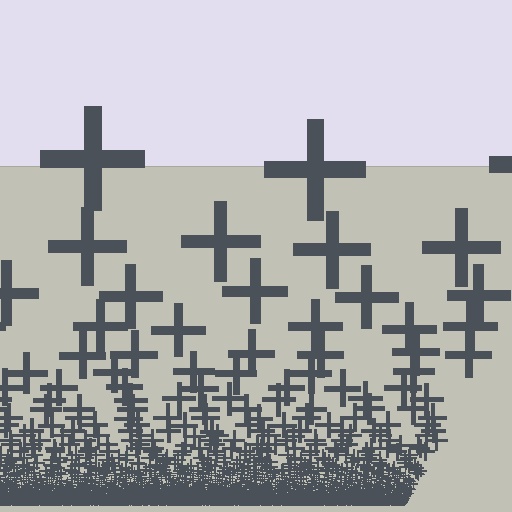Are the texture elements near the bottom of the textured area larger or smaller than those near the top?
Smaller. The gradient is inverted — elements near the bottom are smaller and denser.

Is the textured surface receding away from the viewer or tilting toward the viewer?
The surface appears to tilt toward the viewer. Texture elements get larger and sparser toward the top.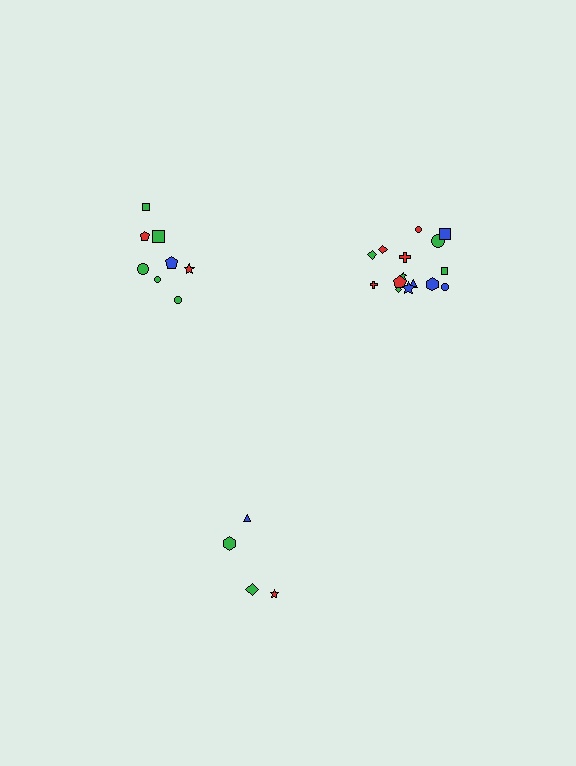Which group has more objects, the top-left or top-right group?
The top-right group.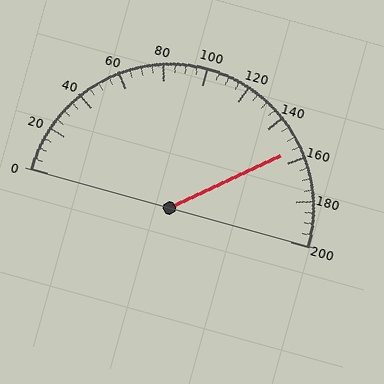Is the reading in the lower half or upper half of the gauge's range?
The reading is in the upper half of the range (0 to 200).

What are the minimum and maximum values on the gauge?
The gauge ranges from 0 to 200.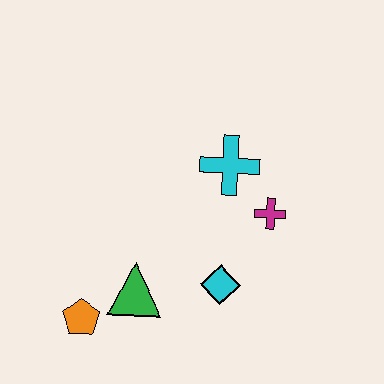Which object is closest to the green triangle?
The orange pentagon is closest to the green triangle.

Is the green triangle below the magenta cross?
Yes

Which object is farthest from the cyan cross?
The orange pentagon is farthest from the cyan cross.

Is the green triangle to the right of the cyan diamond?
No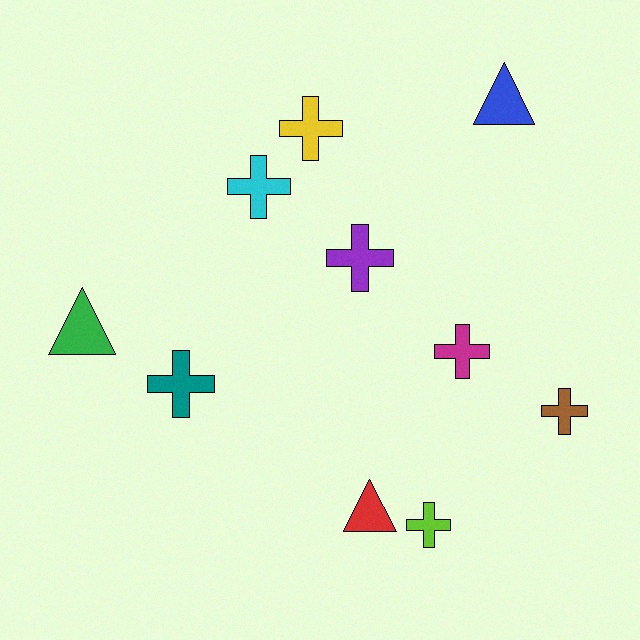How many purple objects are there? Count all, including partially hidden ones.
There is 1 purple object.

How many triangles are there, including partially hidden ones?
There are 3 triangles.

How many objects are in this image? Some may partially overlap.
There are 10 objects.